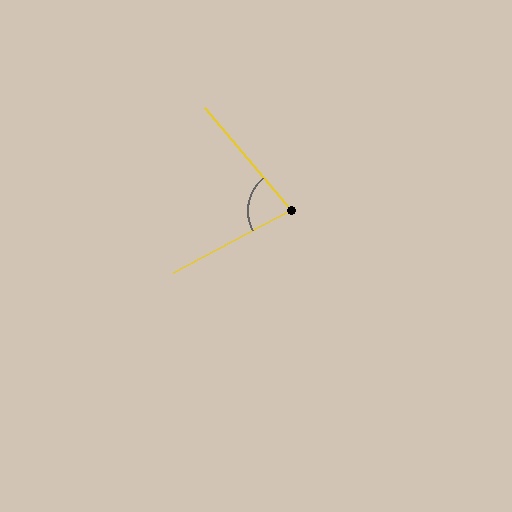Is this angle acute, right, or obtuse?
It is acute.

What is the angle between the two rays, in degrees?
Approximately 78 degrees.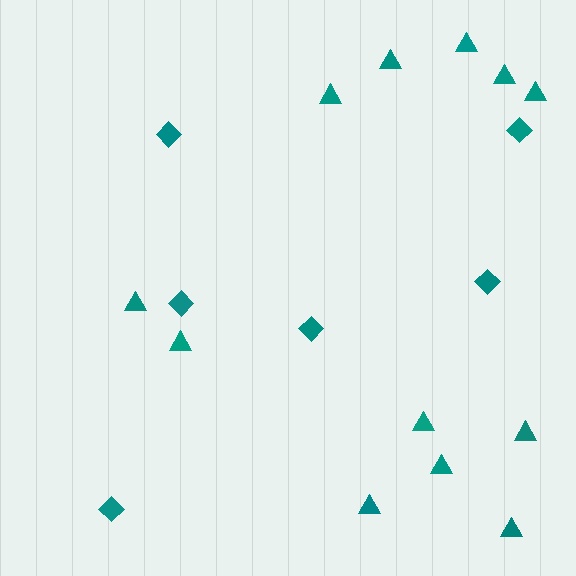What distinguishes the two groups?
There are 2 groups: one group of triangles (12) and one group of diamonds (6).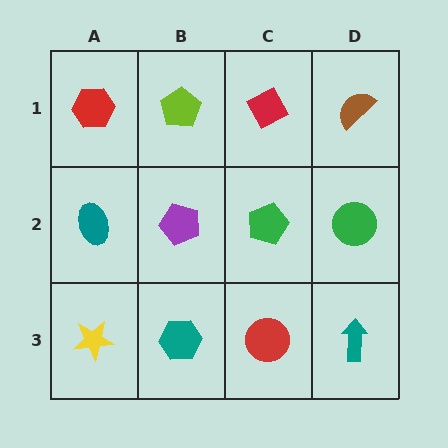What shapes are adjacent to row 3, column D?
A green circle (row 2, column D), a red circle (row 3, column C).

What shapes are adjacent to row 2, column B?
A lime pentagon (row 1, column B), a teal hexagon (row 3, column B), a teal ellipse (row 2, column A), a green pentagon (row 2, column C).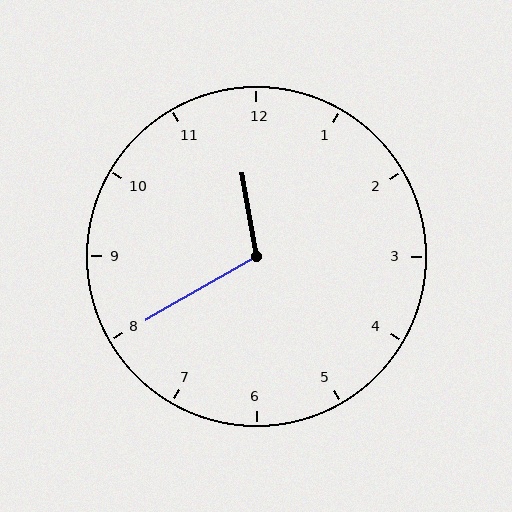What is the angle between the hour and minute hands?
Approximately 110 degrees.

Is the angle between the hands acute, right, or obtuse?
It is obtuse.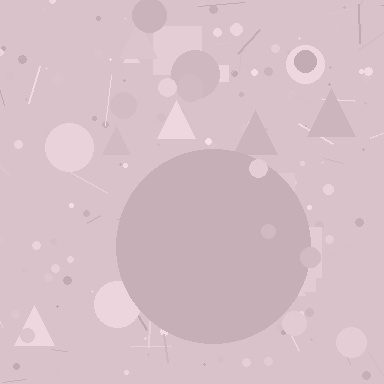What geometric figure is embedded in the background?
A circle is embedded in the background.